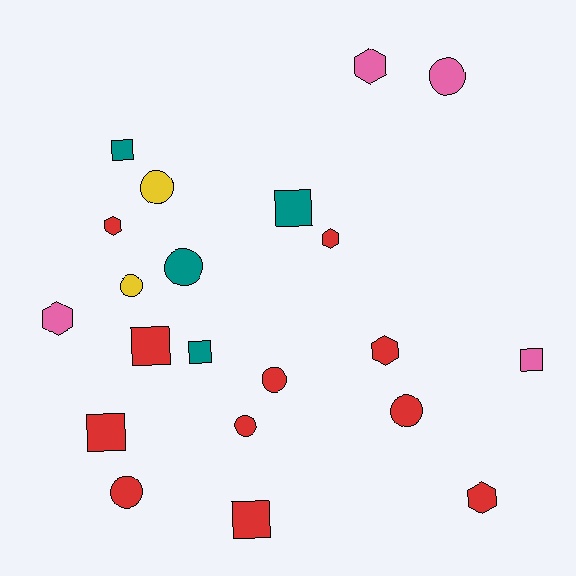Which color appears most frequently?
Red, with 11 objects.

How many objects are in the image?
There are 21 objects.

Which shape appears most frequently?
Circle, with 8 objects.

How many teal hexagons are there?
There are no teal hexagons.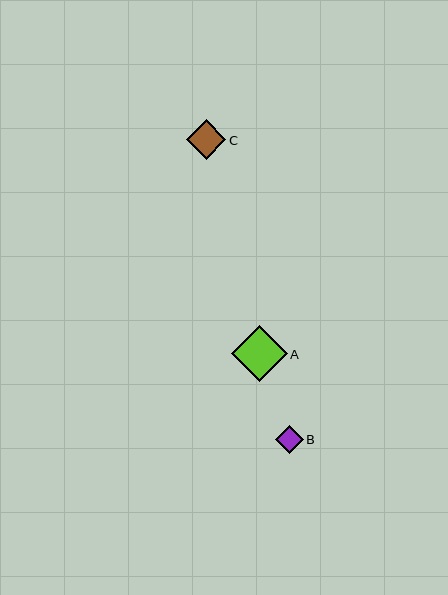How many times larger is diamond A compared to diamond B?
Diamond A is approximately 2.0 times the size of diamond B.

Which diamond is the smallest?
Diamond B is the smallest with a size of approximately 28 pixels.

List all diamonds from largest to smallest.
From largest to smallest: A, C, B.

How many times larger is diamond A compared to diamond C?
Diamond A is approximately 1.4 times the size of diamond C.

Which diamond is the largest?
Diamond A is the largest with a size of approximately 55 pixels.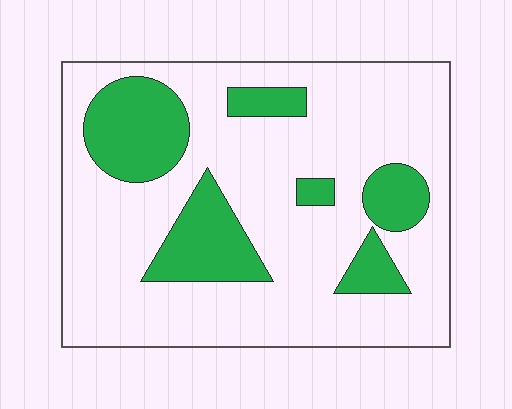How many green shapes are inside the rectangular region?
6.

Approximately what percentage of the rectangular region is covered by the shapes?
Approximately 25%.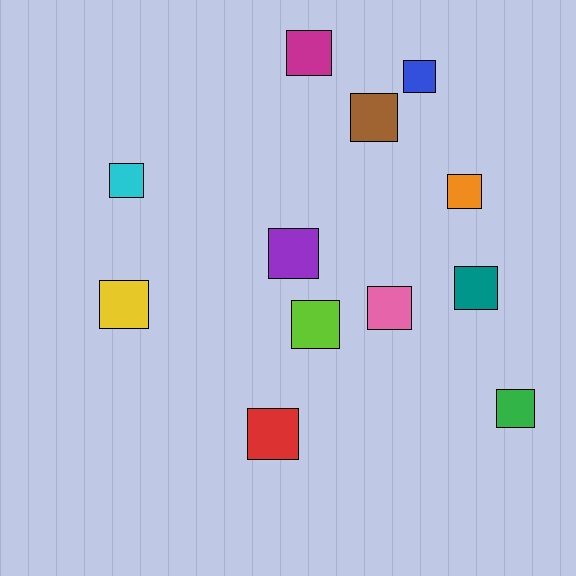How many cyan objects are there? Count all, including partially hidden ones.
There is 1 cyan object.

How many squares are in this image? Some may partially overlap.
There are 12 squares.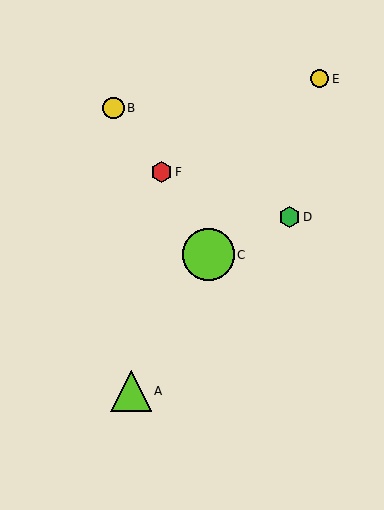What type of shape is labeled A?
Shape A is a lime triangle.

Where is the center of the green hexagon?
The center of the green hexagon is at (290, 217).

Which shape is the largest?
The lime circle (labeled C) is the largest.